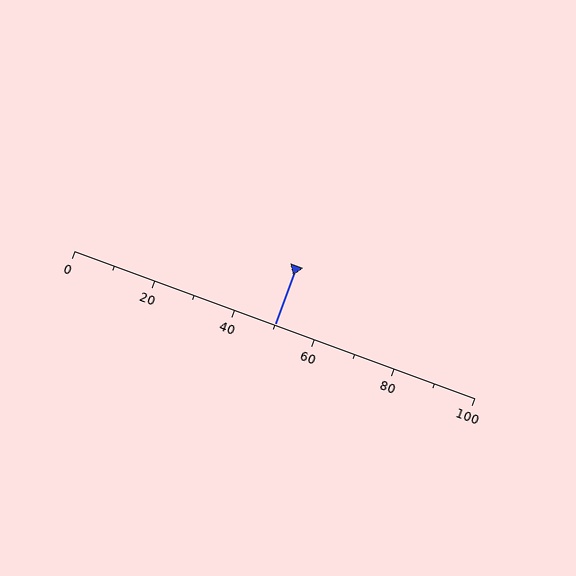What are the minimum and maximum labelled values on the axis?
The axis runs from 0 to 100.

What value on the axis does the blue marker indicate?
The marker indicates approximately 50.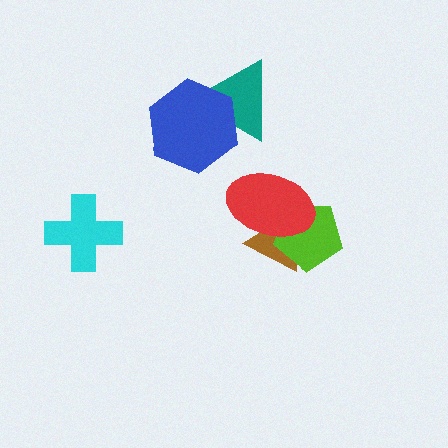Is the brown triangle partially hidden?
Yes, it is partially covered by another shape.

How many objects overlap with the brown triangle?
2 objects overlap with the brown triangle.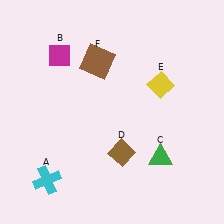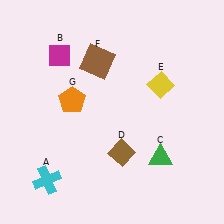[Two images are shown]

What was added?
An orange pentagon (G) was added in Image 2.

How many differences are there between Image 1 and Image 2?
There is 1 difference between the two images.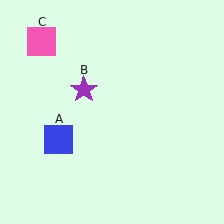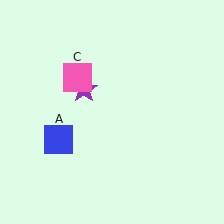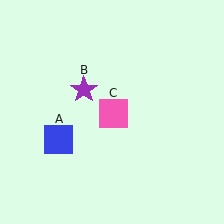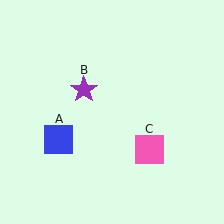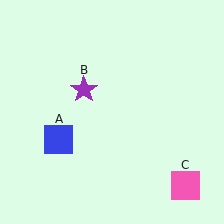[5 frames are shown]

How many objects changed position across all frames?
1 object changed position: pink square (object C).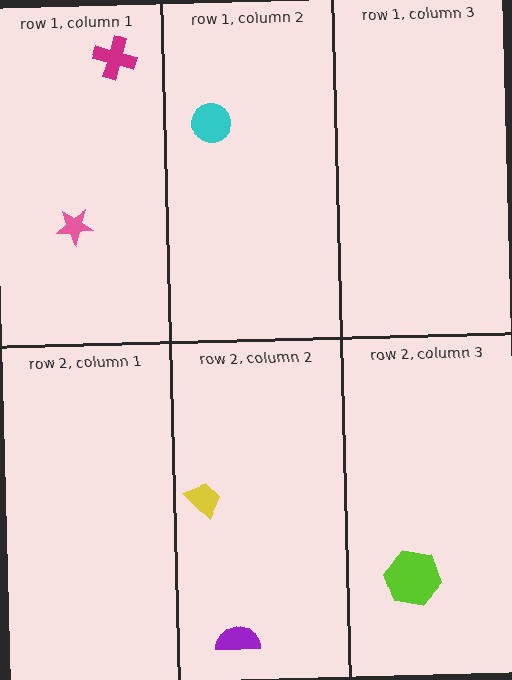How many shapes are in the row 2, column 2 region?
2.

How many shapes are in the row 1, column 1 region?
2.